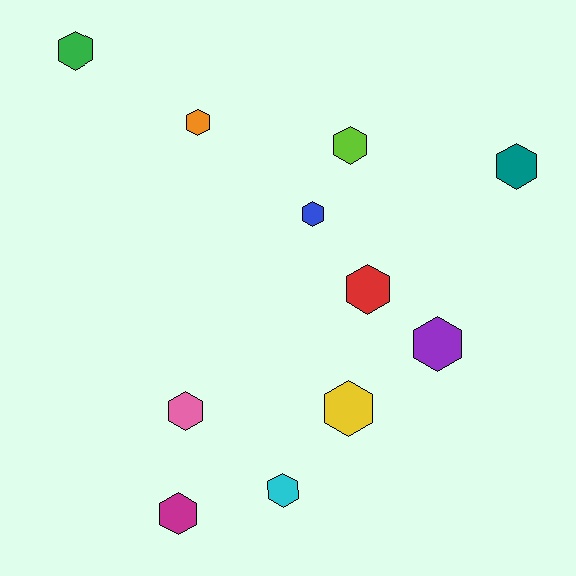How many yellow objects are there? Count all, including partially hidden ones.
There is 1 yellow object.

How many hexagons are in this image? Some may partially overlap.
There are 11 hexagons.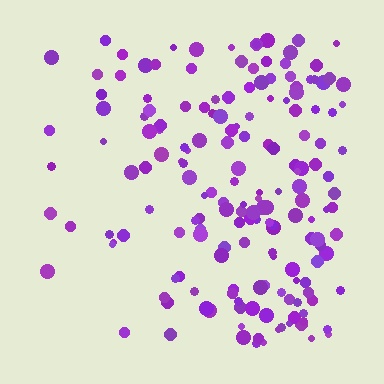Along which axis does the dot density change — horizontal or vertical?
Horizontal.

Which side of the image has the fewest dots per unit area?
The left.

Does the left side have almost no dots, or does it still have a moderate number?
Still a moderate number, just noticeably fewer than the right.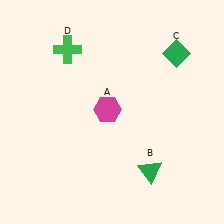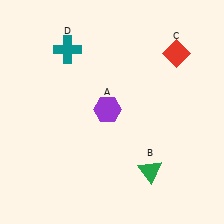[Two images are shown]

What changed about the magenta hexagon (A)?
In Image 1, A is magenta. In Image 2, it changed to purple.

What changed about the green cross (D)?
In Image 1, D is green. In Image 2, it changed to teal.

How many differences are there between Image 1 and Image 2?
There are 3 differences between the two images.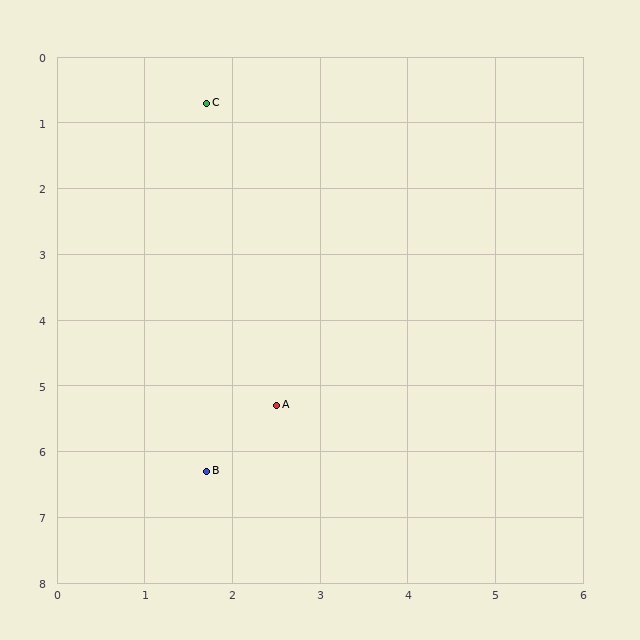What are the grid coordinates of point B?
Point B is at approximately (1.7, 6.3).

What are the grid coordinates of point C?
Point C is at approximately (1.7, 0.7).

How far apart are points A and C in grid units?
Points A and C are about 4.7 grid units apart.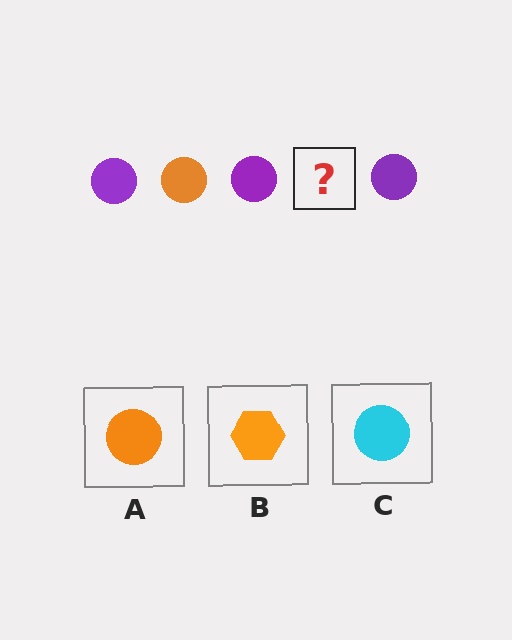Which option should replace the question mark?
Option A.